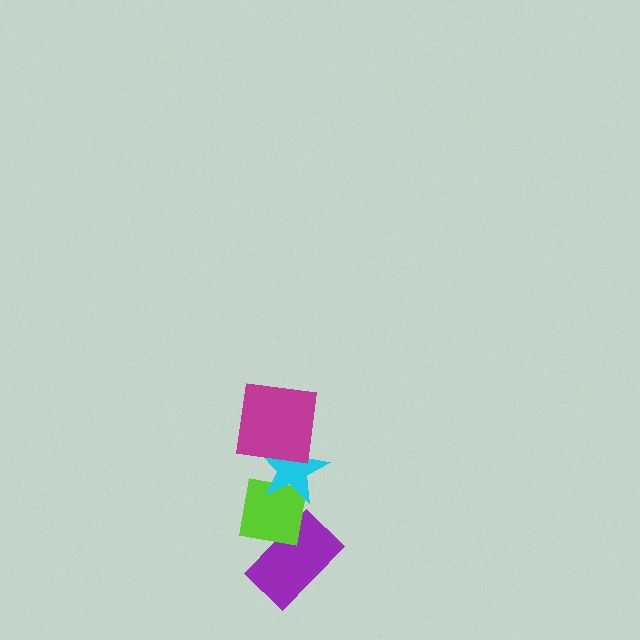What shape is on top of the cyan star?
The magenta square is on top of the cyan star.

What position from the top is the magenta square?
The magenta square is 1st from the top.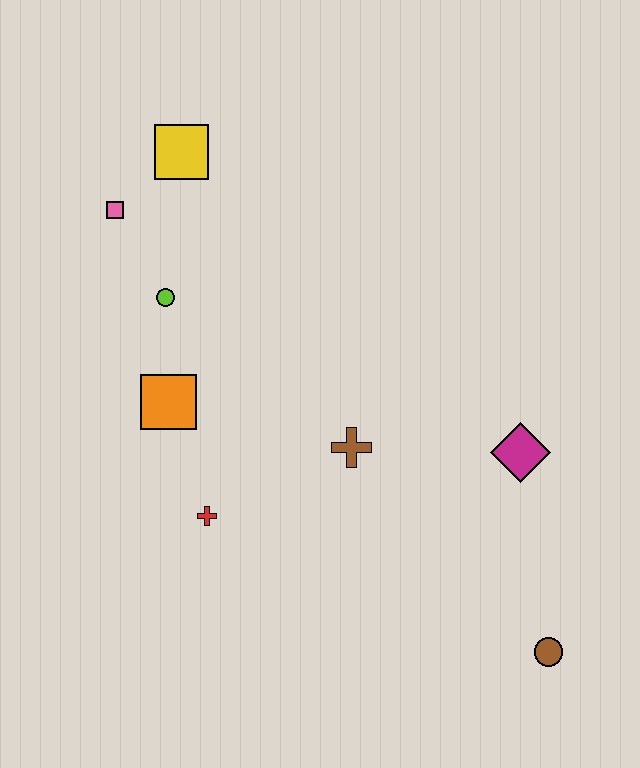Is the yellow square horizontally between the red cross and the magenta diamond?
No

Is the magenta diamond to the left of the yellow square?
No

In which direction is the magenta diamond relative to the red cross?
The magenta diamond is to the right of the red cross.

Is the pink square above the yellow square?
No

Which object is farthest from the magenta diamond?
The pink square is farthest from the magenta diamond.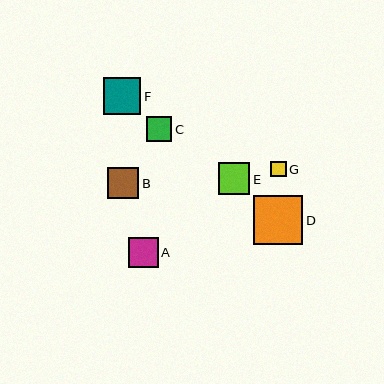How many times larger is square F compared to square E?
Square F is approximately 1.2 times the size of square E.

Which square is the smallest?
Square G is the smallest with a size of approximately 16 pixels.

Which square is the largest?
Square D is the largest with a size of approximately 49 pixels.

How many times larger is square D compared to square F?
Square D is approximately 1.3 times the size of square F.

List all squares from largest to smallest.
From largest to smallest: D, F, E, B, A, C, G.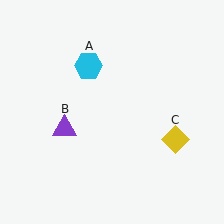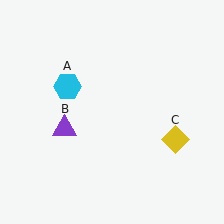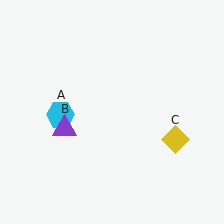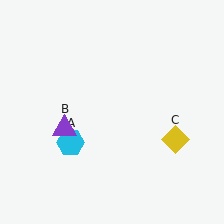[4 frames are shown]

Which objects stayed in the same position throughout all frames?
Purple triangle (object B) and yellow diamond (object C) remained stationary.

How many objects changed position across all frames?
1 object changed position: cyan hexagon (object A).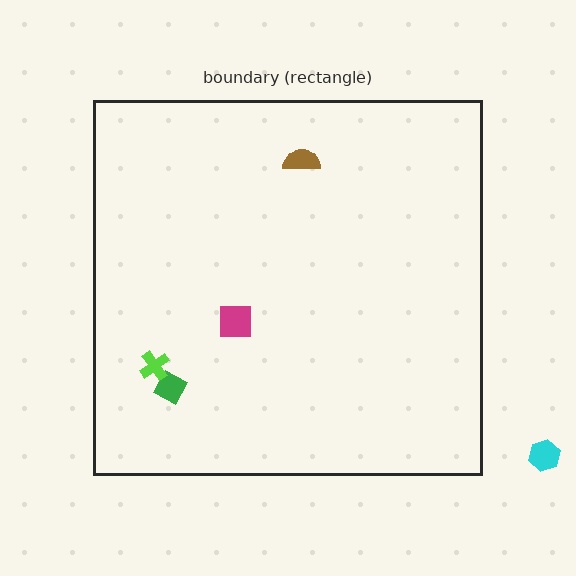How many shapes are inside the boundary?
4 inside, 1 outside.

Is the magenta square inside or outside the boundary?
Inside.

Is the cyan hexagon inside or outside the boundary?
Outside.